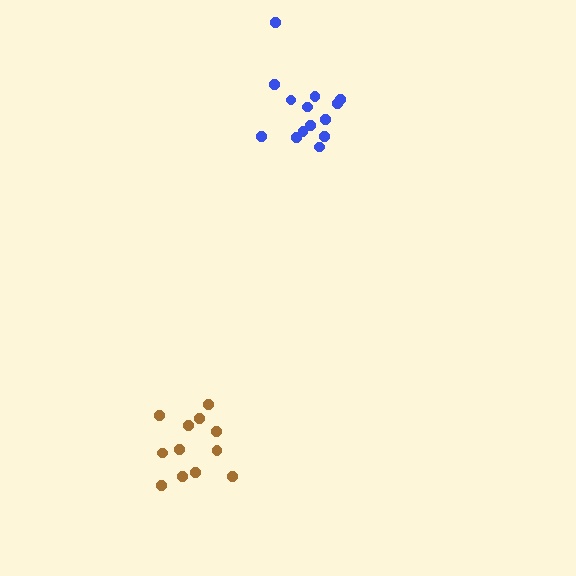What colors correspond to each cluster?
The clusters are colored: blue, brown.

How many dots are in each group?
Group 1: 14 dots, Group 2: 12 dots (26 total).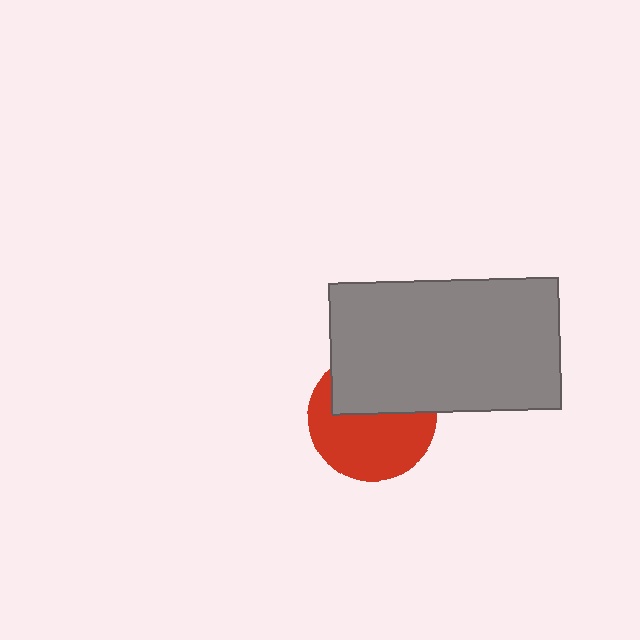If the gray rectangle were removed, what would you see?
You would see the complete red circle.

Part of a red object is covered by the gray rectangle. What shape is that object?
It is a circle.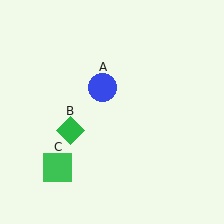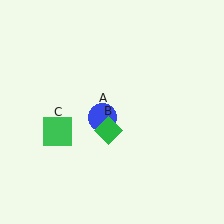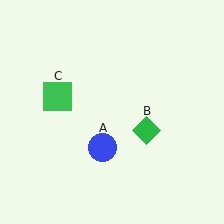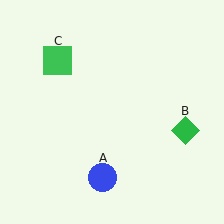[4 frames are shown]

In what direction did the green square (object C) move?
The green square (object C) moved up.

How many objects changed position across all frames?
3 objects changed position: blue circle (object A), green diamond (object B), green square (object C).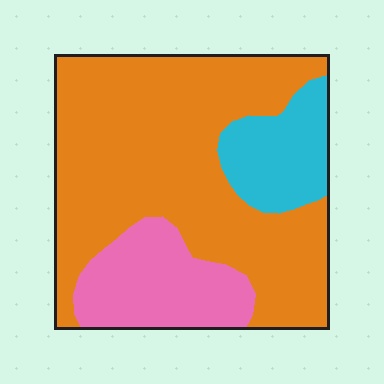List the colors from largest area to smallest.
From largest to smallest: orange, pink, cyan.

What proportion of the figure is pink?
Pink covers around 20% of the figure.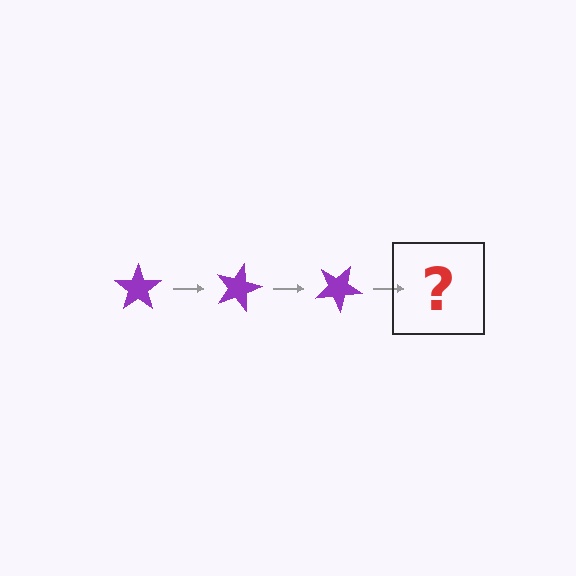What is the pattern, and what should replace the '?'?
The pattern is that the star rotates 15 degrees each step. The '?' should be a purple star rotated 45 degrees.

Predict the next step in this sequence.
The next step is a purple star rotated 45 degrees.